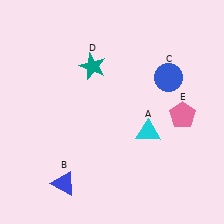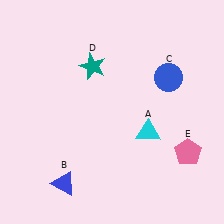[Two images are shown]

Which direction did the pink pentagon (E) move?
The pink pentagon (E) moved down.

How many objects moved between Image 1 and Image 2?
1 object moved between the two images.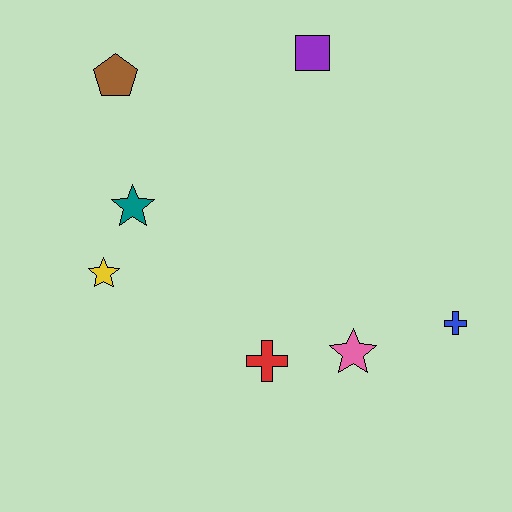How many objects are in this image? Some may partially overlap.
There are 7 objects.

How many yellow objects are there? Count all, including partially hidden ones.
There is 1 yellow object.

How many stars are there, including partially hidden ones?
There are 3 stars.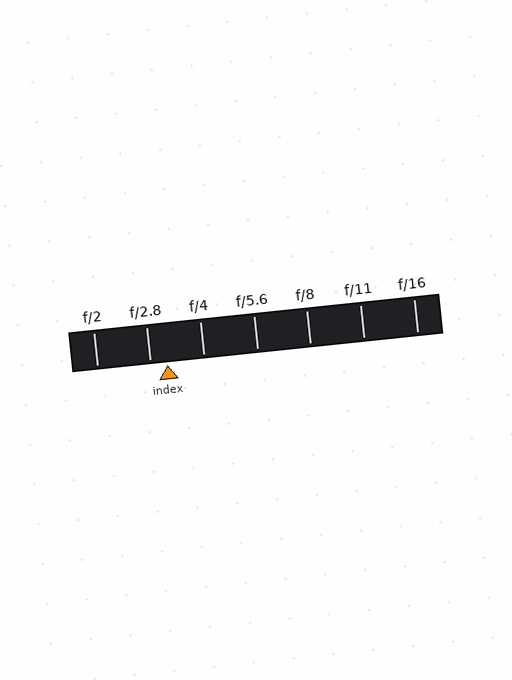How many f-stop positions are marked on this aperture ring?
There are 7 f-stop positions marked.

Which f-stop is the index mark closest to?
The index mark is closest to f/2.8.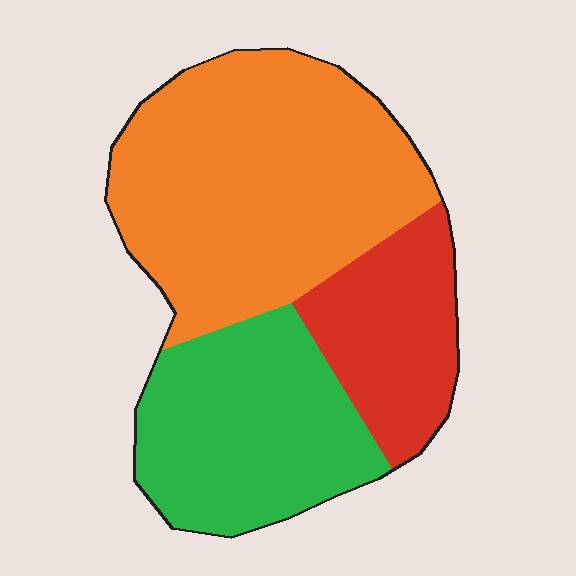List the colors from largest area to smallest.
From largest to smallest: orange, green, red.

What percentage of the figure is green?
Green takes up about one third (1/3) of the figure.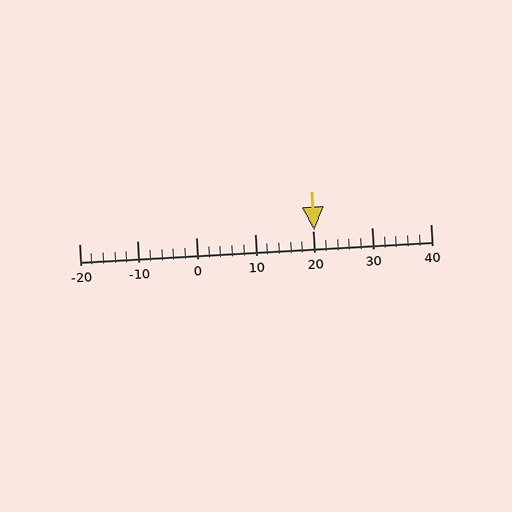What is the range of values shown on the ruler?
The ruler shows values from -20 to 40.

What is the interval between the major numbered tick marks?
The major tick marks are spaced 10 units apart.